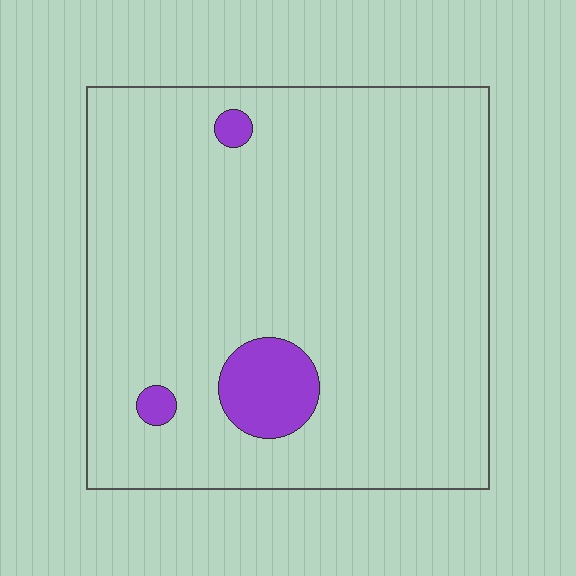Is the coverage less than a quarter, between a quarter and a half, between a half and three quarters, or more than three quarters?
Less than a quarter.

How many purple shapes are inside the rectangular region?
3.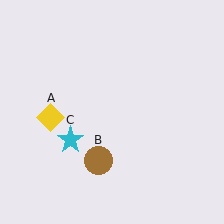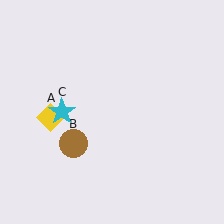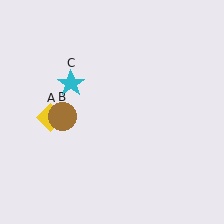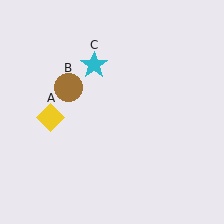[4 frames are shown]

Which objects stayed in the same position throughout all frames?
Yellow diamond (object A) remained stationary.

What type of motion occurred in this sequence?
The brown circle (object B), cyan star (object C) rotated clockwise around the center of the scene.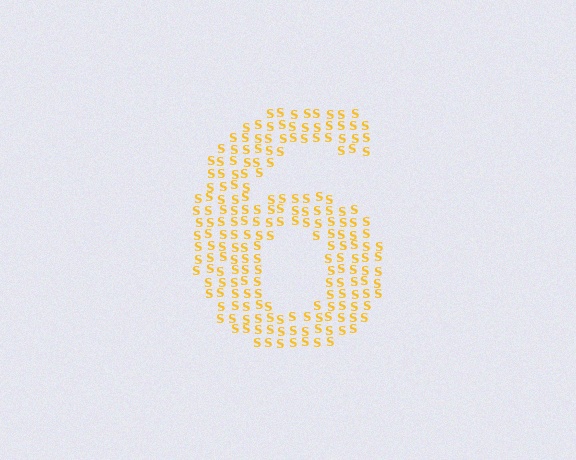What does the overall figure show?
The overall figure shows the digit 6.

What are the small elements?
The small elements are letter S's.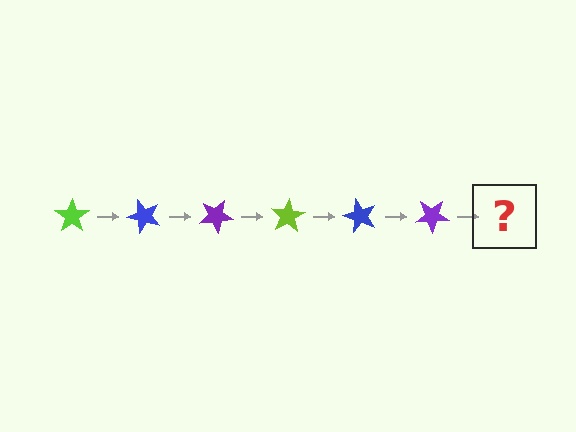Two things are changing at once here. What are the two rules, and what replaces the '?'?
The two rules are that it rotates 50 degrees each step and the color cycles through lime, blue, and purple. The '?' should be a lime star, rotated 300 degrees from the start.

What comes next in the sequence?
The next element should be a lime star, rotated 300 degrees from the start.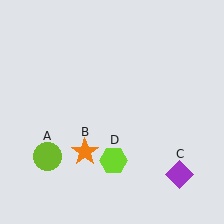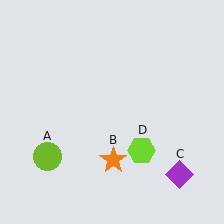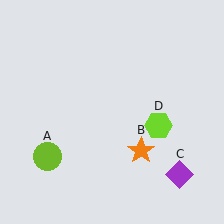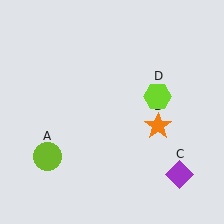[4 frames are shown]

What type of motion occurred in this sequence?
The orange star (object B), lime hexagon (object D) rotated counterclockwise around the center of the scene.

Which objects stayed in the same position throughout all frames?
Lime circle (object A) and purple diamond (object C) remained stationary.